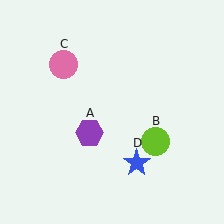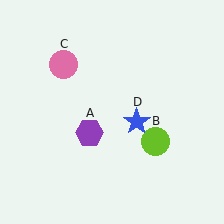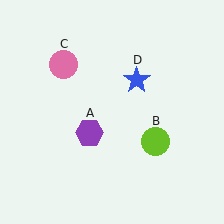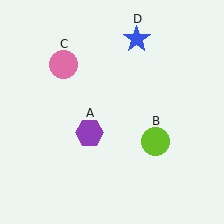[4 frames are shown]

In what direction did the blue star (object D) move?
The blue star (object D) moved up.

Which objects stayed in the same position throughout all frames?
Purple hexagon (object A) and lime circle (object B) and pink circle (object C) remained stationary.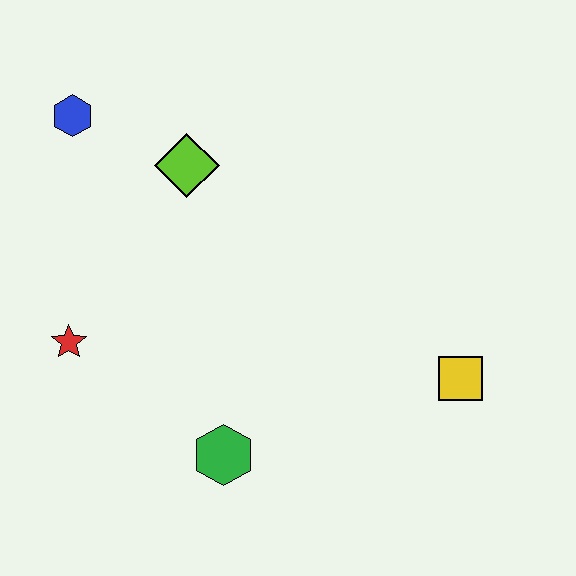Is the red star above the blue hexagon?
No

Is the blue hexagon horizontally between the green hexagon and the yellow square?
No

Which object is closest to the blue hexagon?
The lime diamond is closest to the blue hexagon.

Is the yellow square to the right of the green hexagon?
Yes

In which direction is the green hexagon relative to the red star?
The green hexagon is to the right of the red star.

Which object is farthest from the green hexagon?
The blue hexagon is farthest from the green hexagon.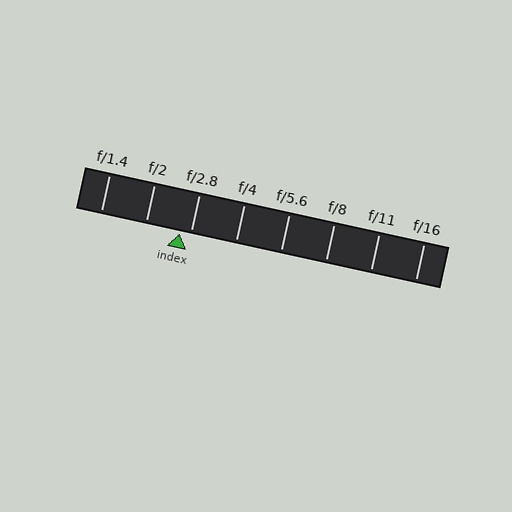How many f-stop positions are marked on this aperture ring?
There are 8 f-stop positions marked.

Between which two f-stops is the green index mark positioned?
The index mark is between f/2 and f/2.8.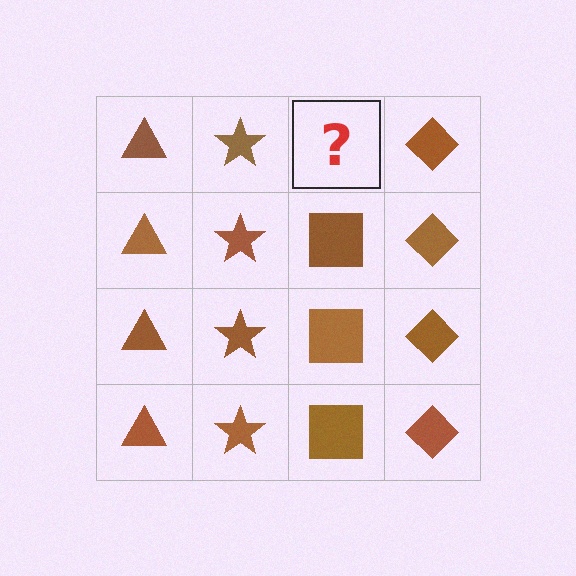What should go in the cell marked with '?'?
The missing cell should contain a brown square.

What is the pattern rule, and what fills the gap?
The rule is that each column has a consistent shape. The gap should be filled with a brown square.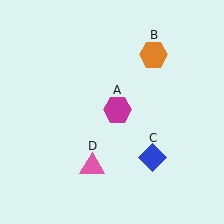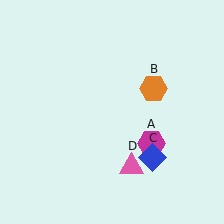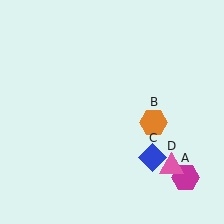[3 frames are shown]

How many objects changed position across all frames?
3 objects changed position: magenta hexagon (object A), orange hexagon (object B), pink triangle (object D).